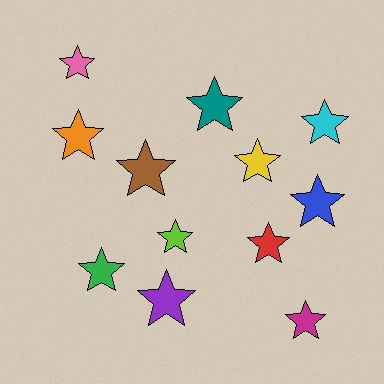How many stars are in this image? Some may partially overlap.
There are 12 stars.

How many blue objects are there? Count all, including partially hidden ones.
There is 1 blue object.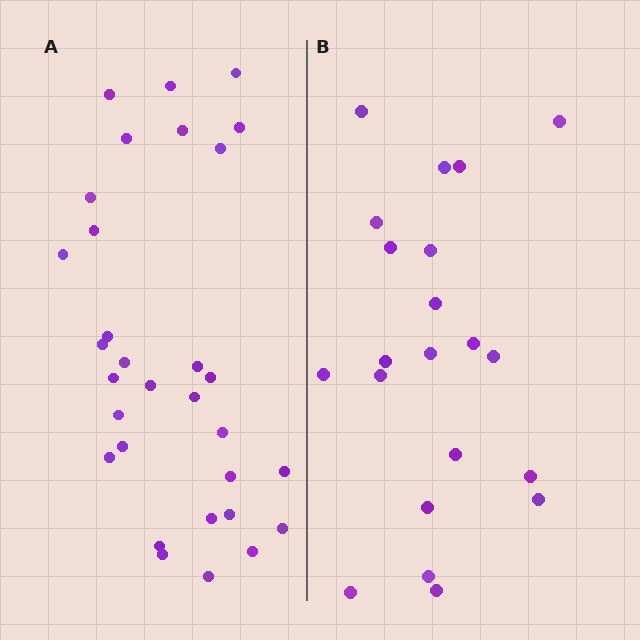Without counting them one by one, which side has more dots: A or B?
Region A (the left region) has more dots.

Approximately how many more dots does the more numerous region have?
Region A has roughly 10 or so more dots than region B.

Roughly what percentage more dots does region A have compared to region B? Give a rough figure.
About 50% more.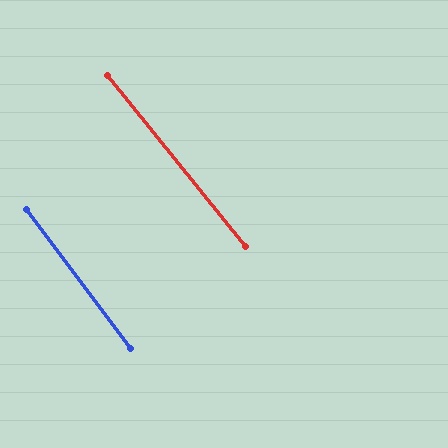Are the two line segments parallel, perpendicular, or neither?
Parallel — their directions differ by only 1.9°.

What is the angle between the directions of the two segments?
Approximately 2 degrees.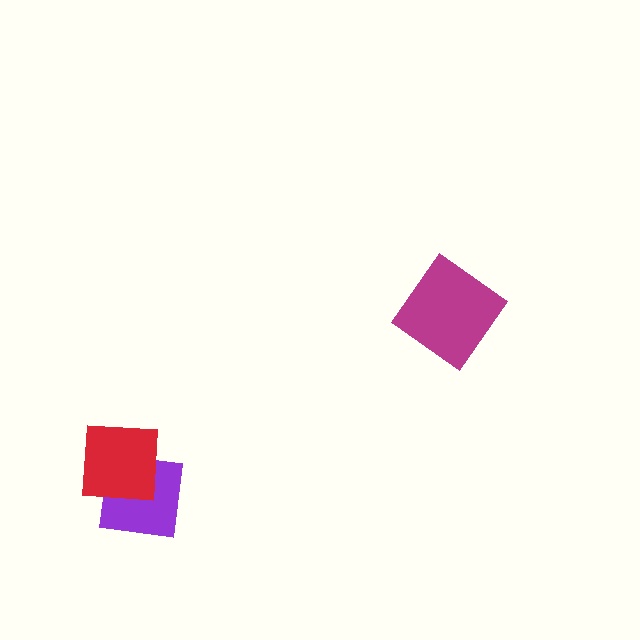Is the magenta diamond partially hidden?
No, no other shape covers it.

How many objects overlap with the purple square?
1 object overlaps with the purple square.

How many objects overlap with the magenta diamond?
0 objects overlap with the magenta diamond.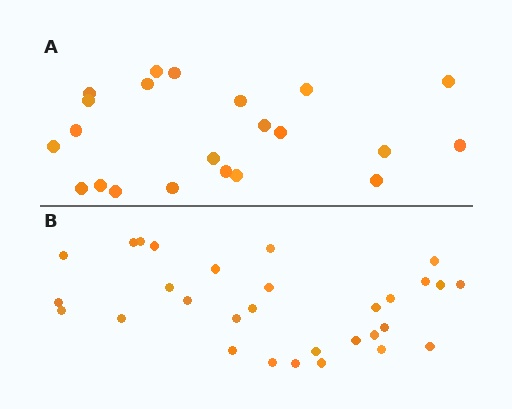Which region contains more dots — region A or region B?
Region B (the bottom region) has more dots.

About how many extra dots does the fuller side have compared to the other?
Region B has roughly 8 or so more dots than region A.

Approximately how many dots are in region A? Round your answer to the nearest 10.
About 20 dots. (The exact count is 22, which rounds to 20.)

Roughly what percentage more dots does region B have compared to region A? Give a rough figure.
About 35% more.